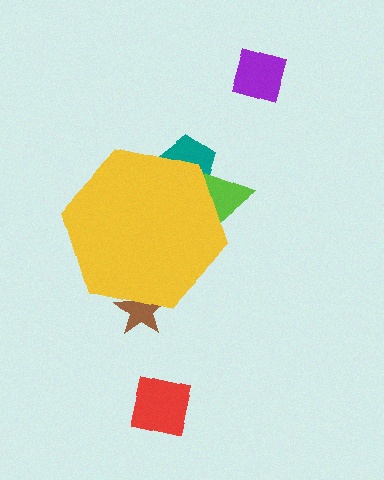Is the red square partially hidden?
No, the red square is fully visible.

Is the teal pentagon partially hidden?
Yes, the teal pentagon is partially hidden behind the yellow hexagon.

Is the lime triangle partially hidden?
Yes, the lime triangle is partially hidden behind the yellow hexagon.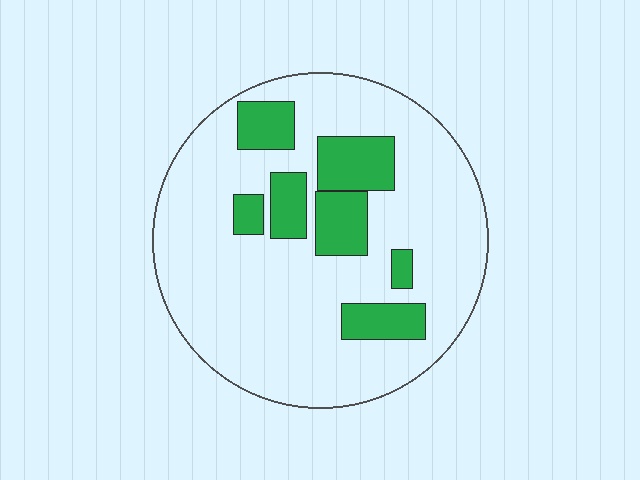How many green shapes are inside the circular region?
7.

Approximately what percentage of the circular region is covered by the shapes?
Approximately 20%.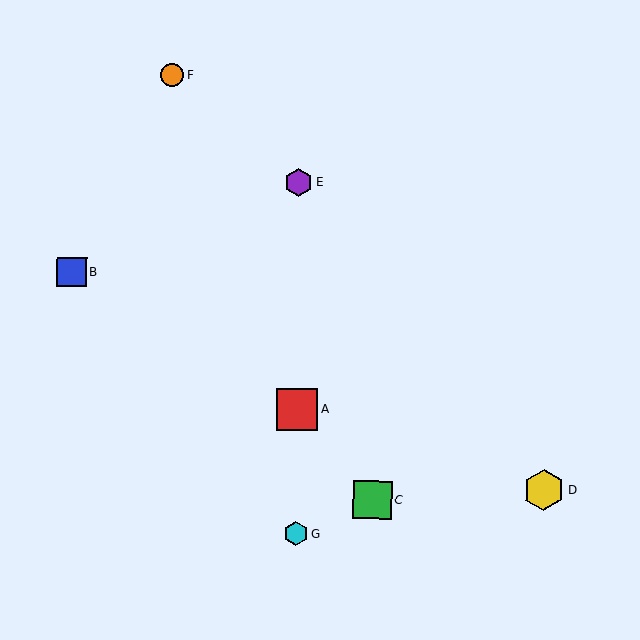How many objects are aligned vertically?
3 objects (A, E, G) are aligned vertically.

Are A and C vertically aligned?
No, A is at x≈297 and C is at x≈373.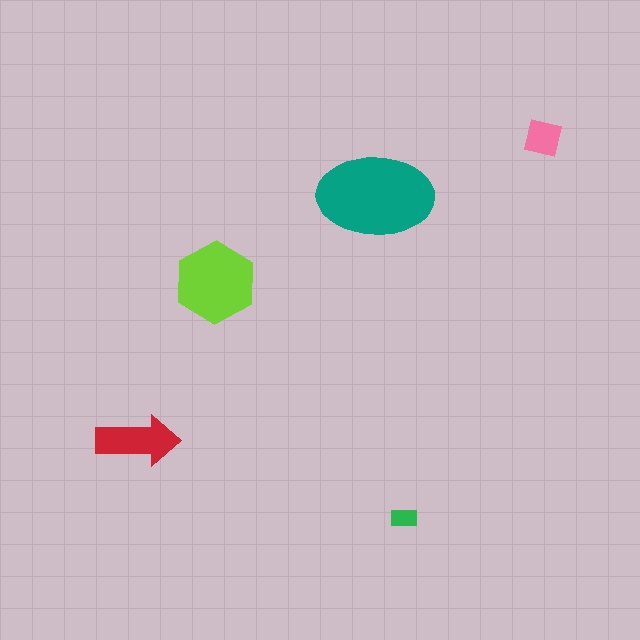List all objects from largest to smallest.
The teal ellipse, the lime hexagon, the red arrow, the pink square, the green rectangle.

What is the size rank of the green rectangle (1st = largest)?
5th.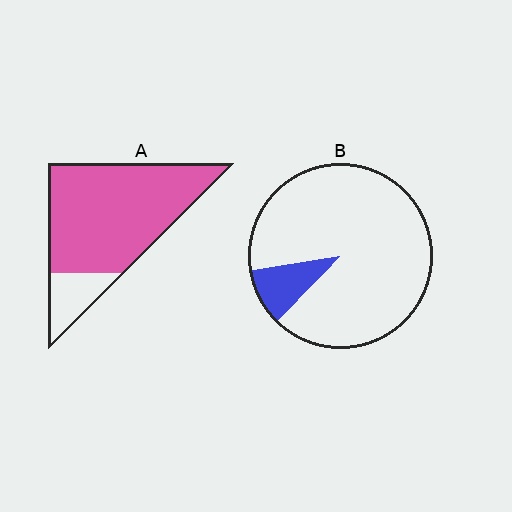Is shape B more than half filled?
No.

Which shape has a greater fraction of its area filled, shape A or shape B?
Shape A.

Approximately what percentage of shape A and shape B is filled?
A is approximately 85% and B is approximately 10%.